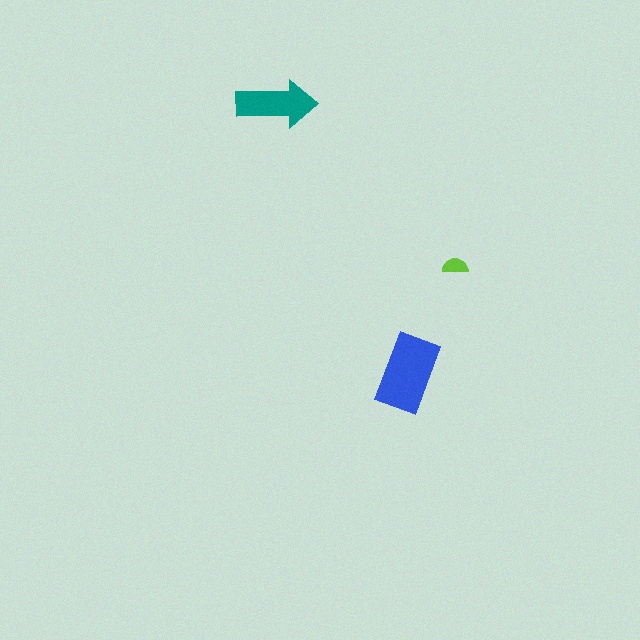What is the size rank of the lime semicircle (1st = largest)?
3rd.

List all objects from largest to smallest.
The blue rectangle, the teal arrow, the lime semicircle.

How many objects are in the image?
There are 3 objects in the image.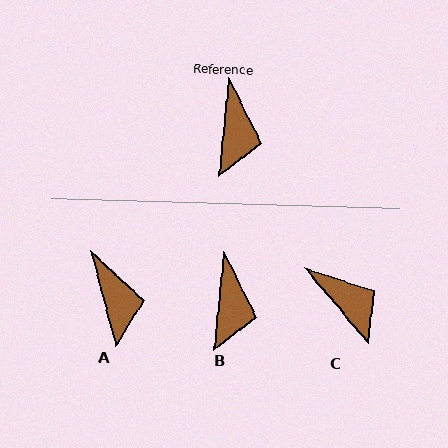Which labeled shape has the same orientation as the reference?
B.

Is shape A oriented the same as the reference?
No, it is off by about 20 degrees.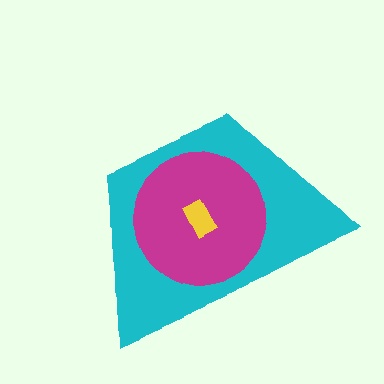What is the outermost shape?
The cyan trapezoid.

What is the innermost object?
The yellow rectangle.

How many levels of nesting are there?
3.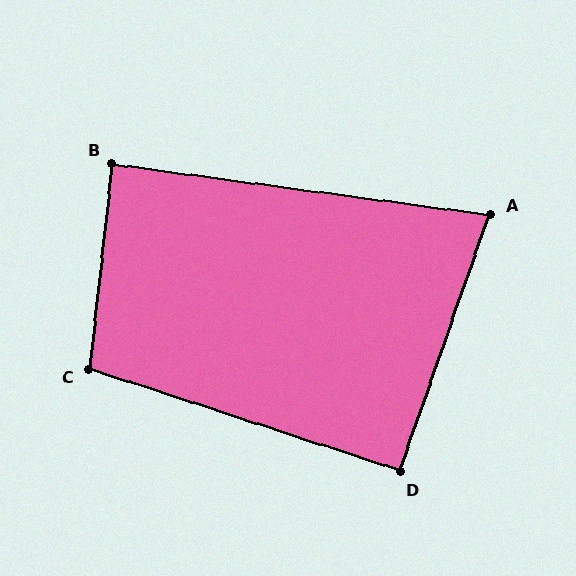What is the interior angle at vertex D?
Approximately 91 degrees (approximately right).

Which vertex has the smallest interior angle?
A, at approximately 78 degrees.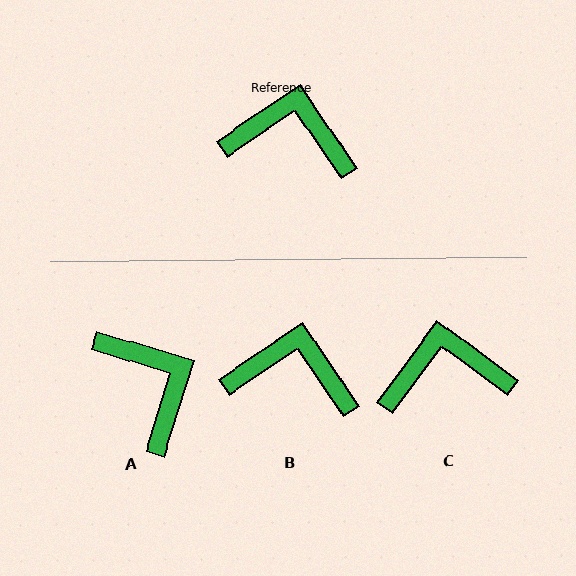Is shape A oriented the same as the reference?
No, it is off by about 51 degrees.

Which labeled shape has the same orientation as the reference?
B.